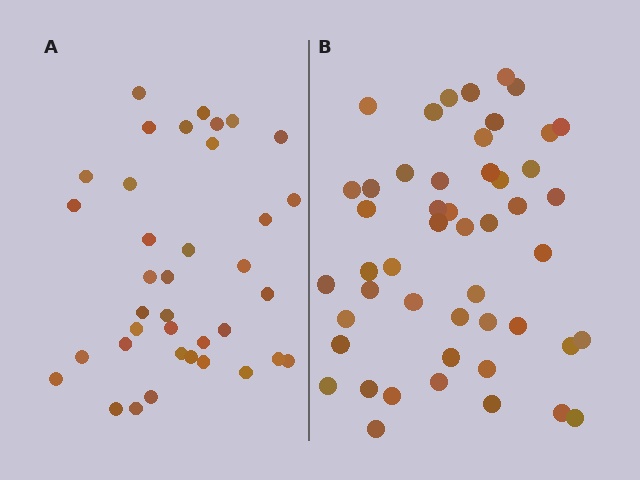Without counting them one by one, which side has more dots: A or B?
Region B (the right region) has more dots.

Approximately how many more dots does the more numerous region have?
Region B has roughly 12 or so more dots than region A.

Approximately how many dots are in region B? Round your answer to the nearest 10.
About 50 dots. (The exact count is 49, which rounds to 50.)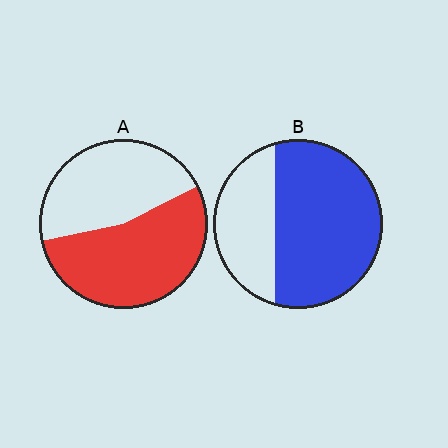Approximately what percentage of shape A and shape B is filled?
A is approximately 55% and B is approximately 65%.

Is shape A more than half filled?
Yes.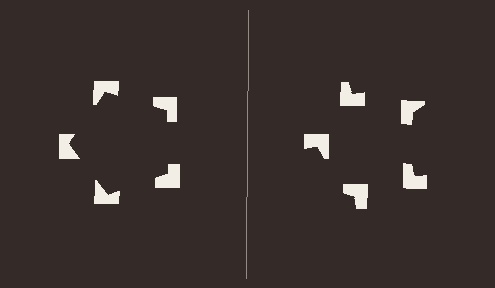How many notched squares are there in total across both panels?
10 — 5 on each side.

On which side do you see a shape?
An illusory pentagon appears on the left side. On the right side the wedge cuts are rotated, so no coherent shape forms.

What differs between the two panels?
The notched squares are positioned identically on both sides; only the wedge orientations differ. On the left they align to a pentagon; on the right they are misaligned.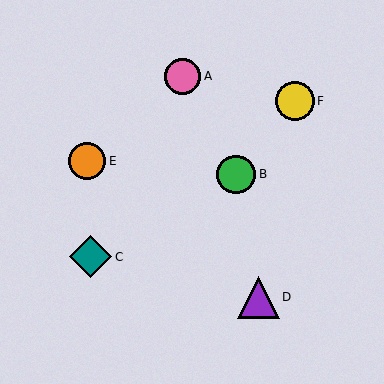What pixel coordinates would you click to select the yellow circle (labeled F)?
Click at (295, 101) to select the yellow circle F.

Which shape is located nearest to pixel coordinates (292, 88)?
The yellow circle (labeled F) at (295, 101) is nearest to that location.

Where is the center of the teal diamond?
The center of the teal diamond is at (91, 257).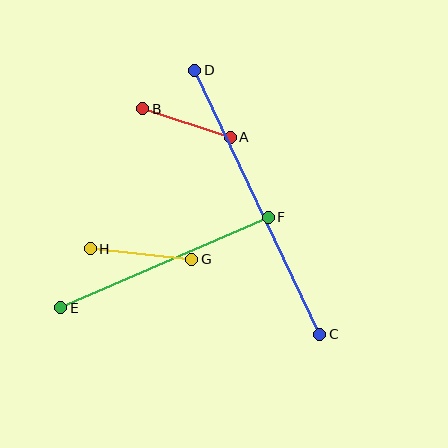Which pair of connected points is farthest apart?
Points C and D are farthest apart.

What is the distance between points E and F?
The distance is approximately 226 pixels.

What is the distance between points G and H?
The distance is approximately 102 pixels.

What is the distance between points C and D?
The distance is approximately 292 pixels.